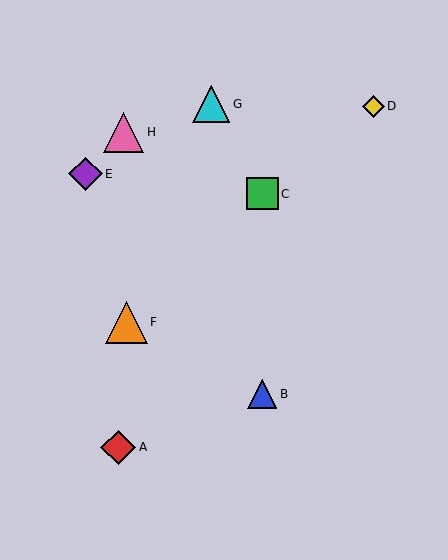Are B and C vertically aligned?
Yes, both are at x≈262.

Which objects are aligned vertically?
Objects B, C are aligned vertically.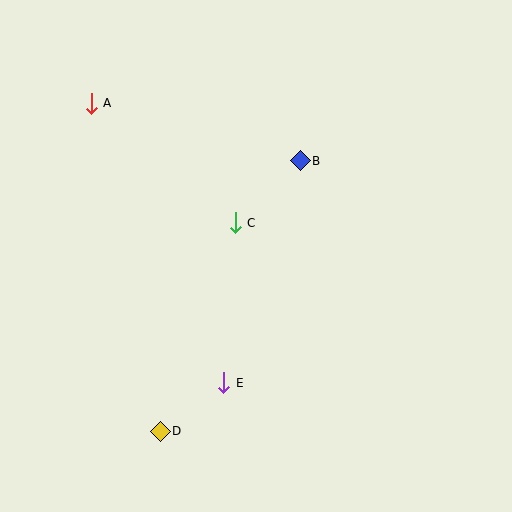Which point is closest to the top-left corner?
Point A is closest to the top-left corner.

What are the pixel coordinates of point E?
Point E is at (224, 383).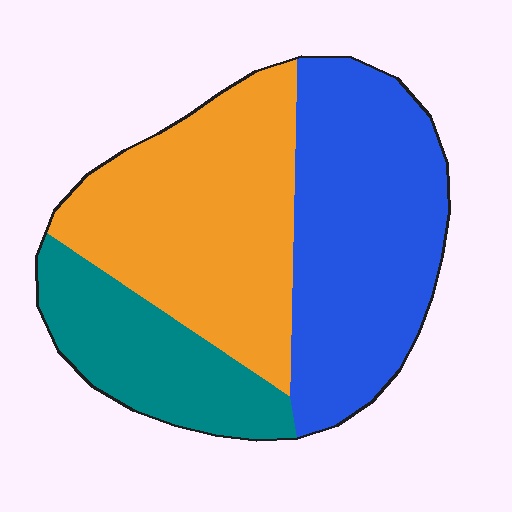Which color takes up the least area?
Teal, at roughly 20%.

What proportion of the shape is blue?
Blue covers 40% of the shape.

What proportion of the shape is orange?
Orange takes up between a quarter and a half of the shape.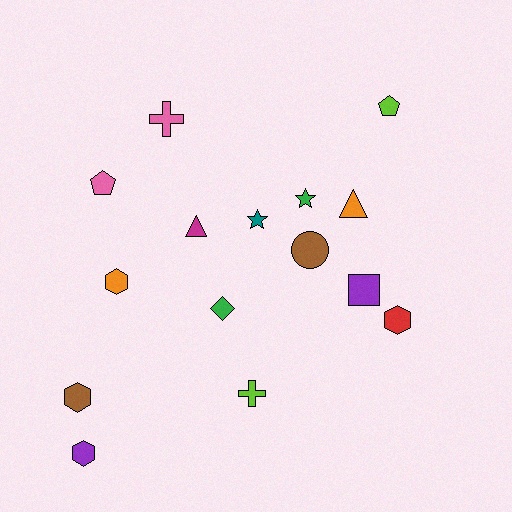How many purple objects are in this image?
There are 2 purple objects.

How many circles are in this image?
There is 1 circle.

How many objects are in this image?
There are 15 objects.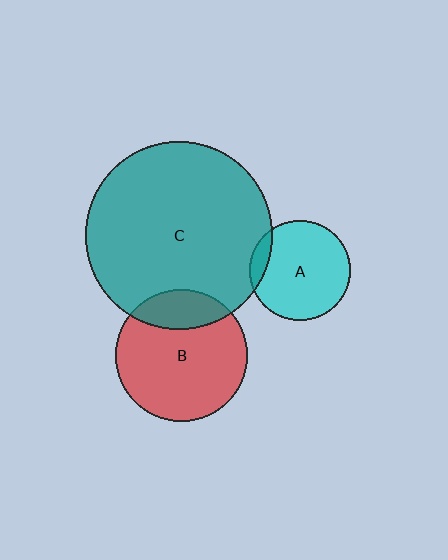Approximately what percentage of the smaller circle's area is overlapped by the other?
Approximately 10%.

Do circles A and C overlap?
Yes.